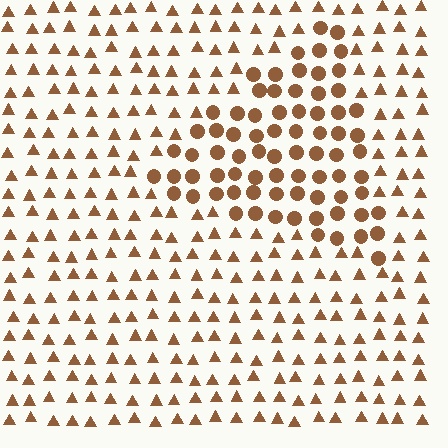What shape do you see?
I see a triangle.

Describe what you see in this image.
The image is filled with small brown elements arranged in a uniform grid. A triangle-shaped region contains circles, while the surrounding area contains triangles. The boundary is defined purely by the change in element shape.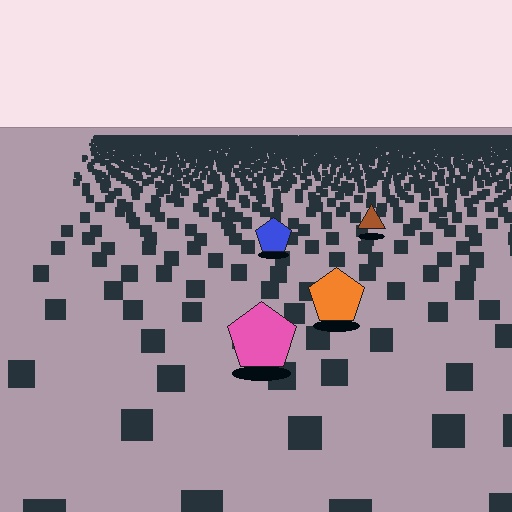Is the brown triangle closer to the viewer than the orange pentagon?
No. The orange pentagon is closer — you can tell from the texture gradient: the ground texture is coarser near it.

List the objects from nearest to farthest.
From nearest to farthest: the pink pentagon, the orange pentagon, the blue pentagon, the brown triangle.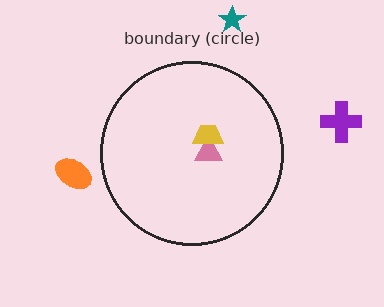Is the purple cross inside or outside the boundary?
Outside.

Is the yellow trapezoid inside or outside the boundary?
Inside.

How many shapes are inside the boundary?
2 inside, 3 outside.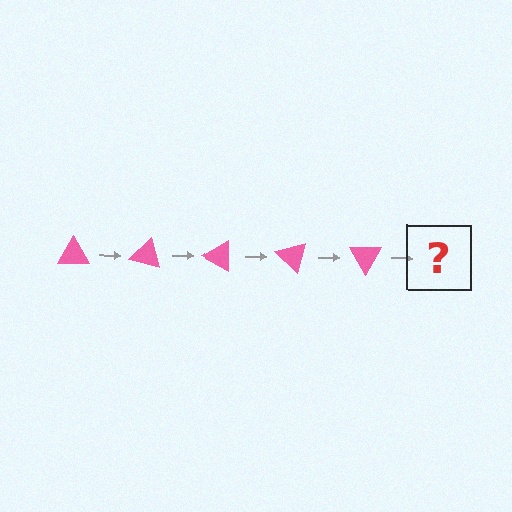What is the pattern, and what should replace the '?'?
The pattern is that the triangle rotates 15 degrees each step. The '?' should be a pink triangle rotated 75 degrees.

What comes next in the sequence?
The next element should be a pink triangle rotated 75 degrees.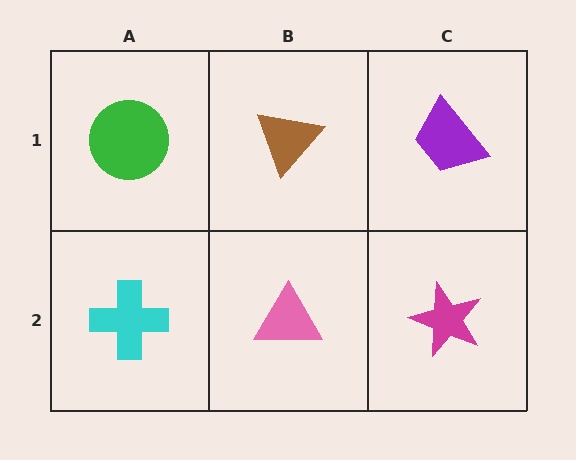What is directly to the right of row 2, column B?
A magenta star.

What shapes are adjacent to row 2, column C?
A purple trapezoid (row 1, column C), a pink triangle (row 2, column B).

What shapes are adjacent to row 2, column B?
A brown triangle (row 1, column B), a cyan cross (row 2, column A), a magenta star (row 2, column C).